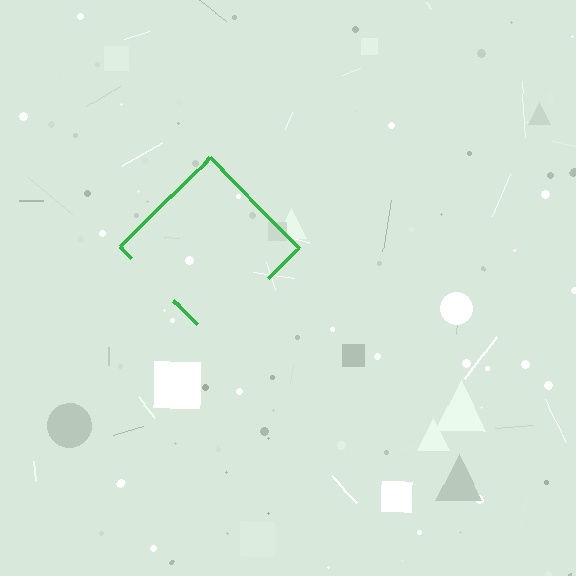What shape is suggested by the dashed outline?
The dashed outline suggests a diamond.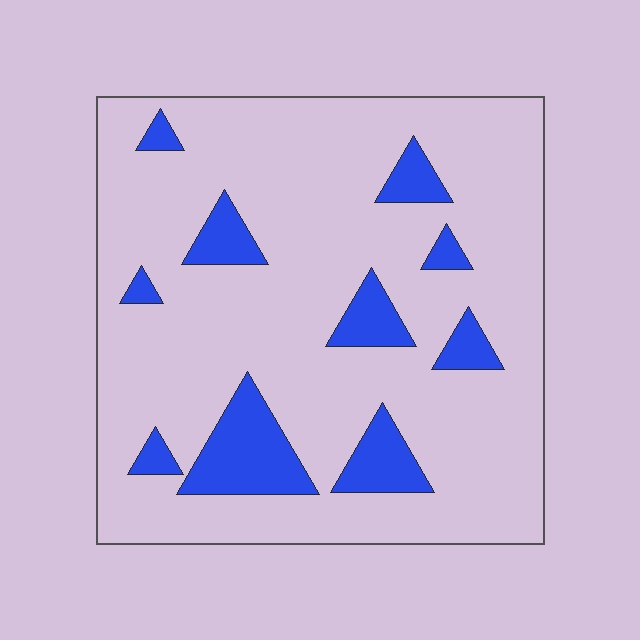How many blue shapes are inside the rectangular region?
10.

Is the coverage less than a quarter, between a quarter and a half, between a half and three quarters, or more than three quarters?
Less than a quarter.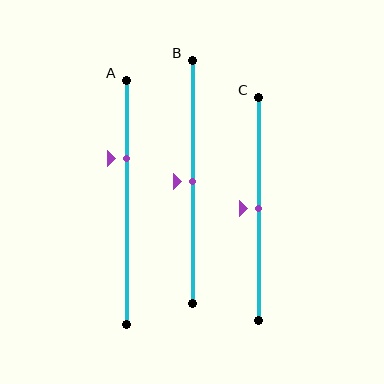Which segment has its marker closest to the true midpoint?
Segment B has its marker closest to the true midpoint.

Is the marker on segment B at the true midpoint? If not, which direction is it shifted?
Yes, the marker on segment B is at the true midpoint.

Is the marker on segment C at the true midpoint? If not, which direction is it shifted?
Yes, the marker on segment C is at the true midpoint.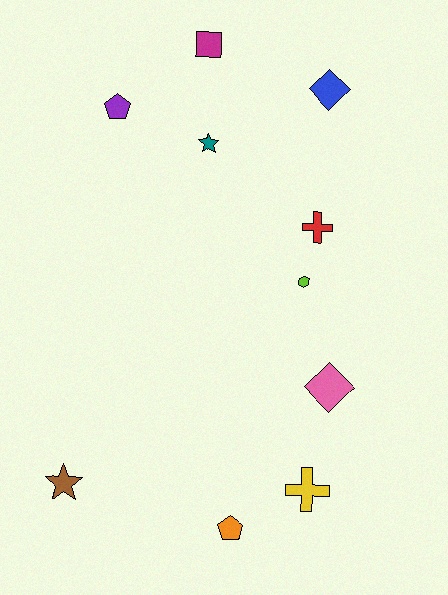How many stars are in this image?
There are 2 stars.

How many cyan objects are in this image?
There are no cyan objects.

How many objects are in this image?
There are 10 objects.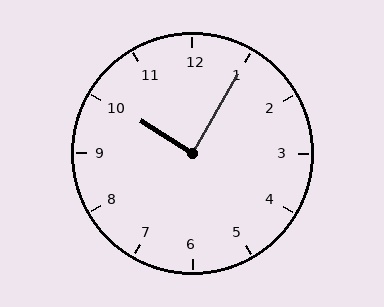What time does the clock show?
10:05.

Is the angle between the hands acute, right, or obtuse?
It is right.